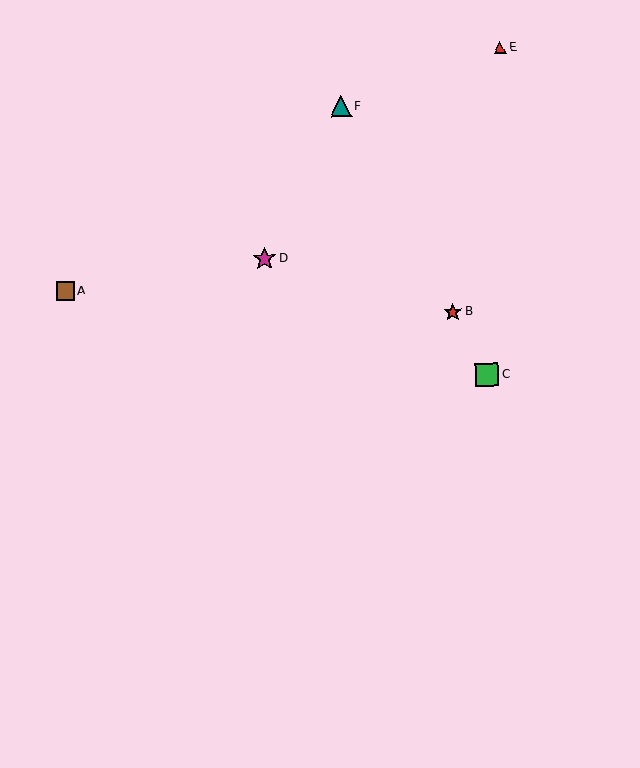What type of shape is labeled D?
Shape D is a magenta star.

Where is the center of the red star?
The center of the red star is at (453, 312).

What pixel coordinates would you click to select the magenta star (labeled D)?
Click at (264, 259) to select the magenta star D.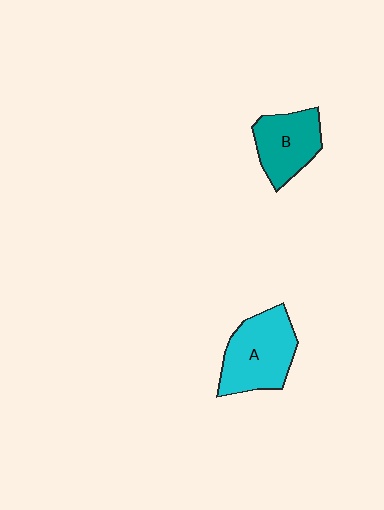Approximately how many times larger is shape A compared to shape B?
Approximately 1.3 times.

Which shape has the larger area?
Shape A (cyan).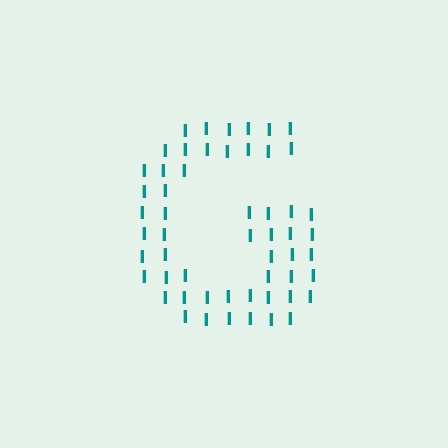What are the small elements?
The small elements are letter I's.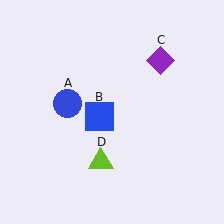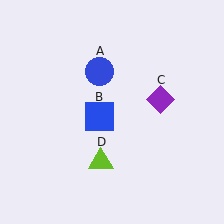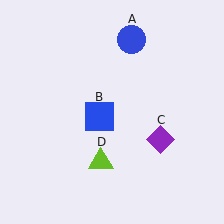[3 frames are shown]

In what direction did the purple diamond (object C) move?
The purple diamond (object C) moved down.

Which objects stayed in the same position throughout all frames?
Blue square (object B) and lime triangle (object D) remained stationary.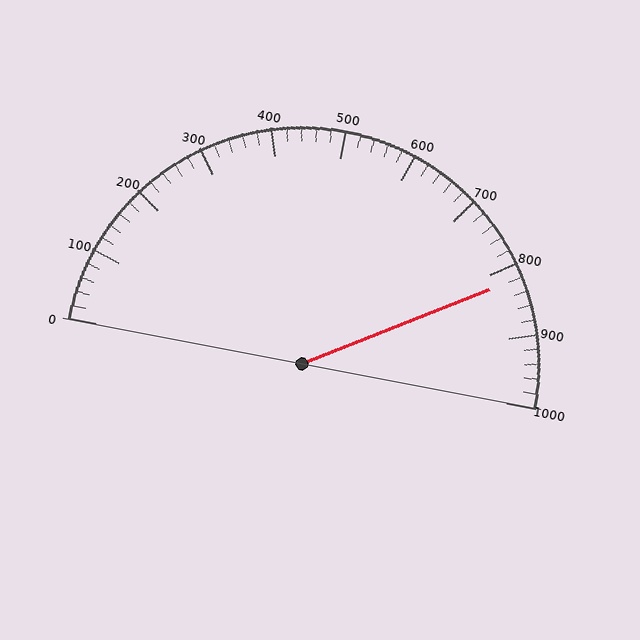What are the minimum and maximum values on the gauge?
The gauge ranges from 0 to 1000.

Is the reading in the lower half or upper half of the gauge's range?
The reading is in the upper half of the range (0 to 1000).